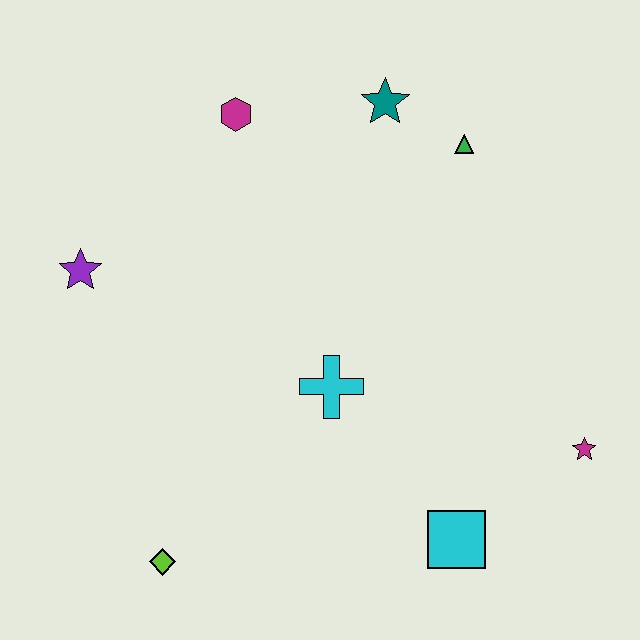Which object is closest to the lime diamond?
The cyan cross is closest to the lime diamond.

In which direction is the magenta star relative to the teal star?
The magenta star is below the teal star.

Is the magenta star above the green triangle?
No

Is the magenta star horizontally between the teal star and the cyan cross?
No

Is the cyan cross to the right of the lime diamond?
Yes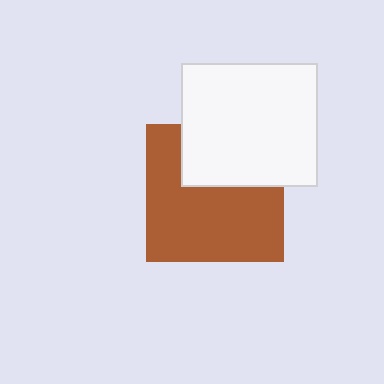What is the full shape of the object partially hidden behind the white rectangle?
The partially hidden object is a brown square.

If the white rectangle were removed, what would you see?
You would see the complete brown square.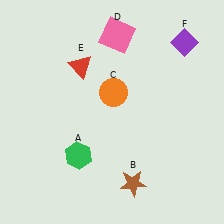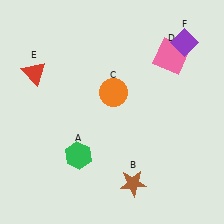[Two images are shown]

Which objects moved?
The objects that moved are: the pink square (D), the red triangle (E).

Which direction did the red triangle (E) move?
The red triangle (E) moved left.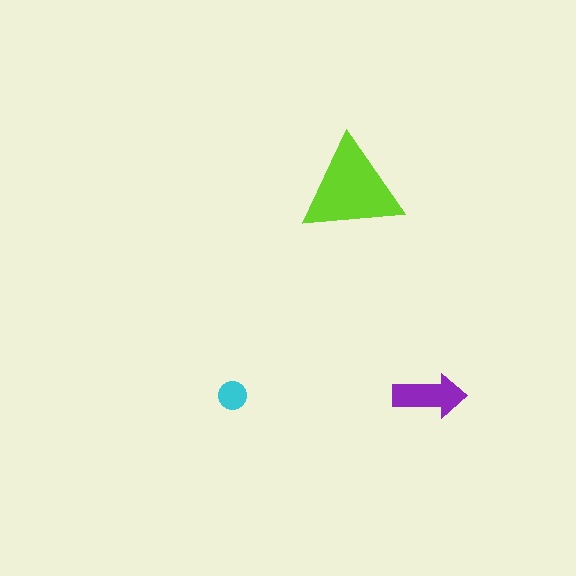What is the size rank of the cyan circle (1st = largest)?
3rd.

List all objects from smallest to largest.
The cyan circle, the purple arrow, the lime triangle.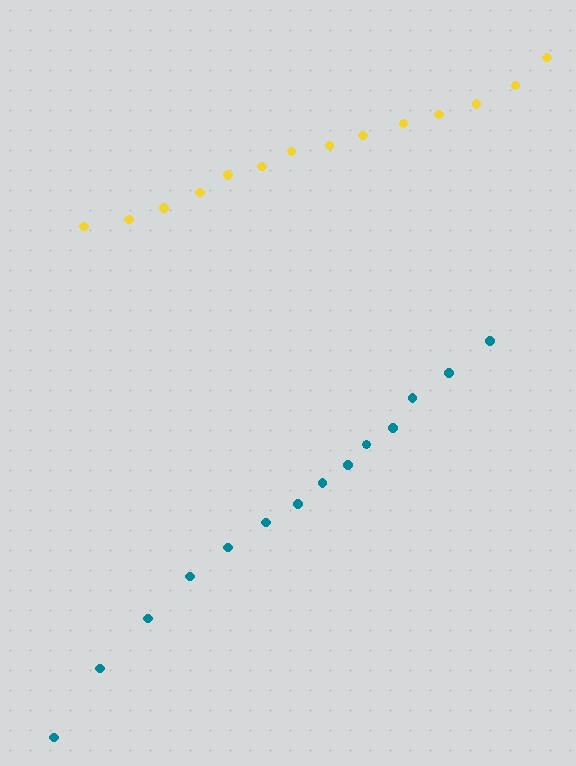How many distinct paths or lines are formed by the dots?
There are 2 distinct paths.